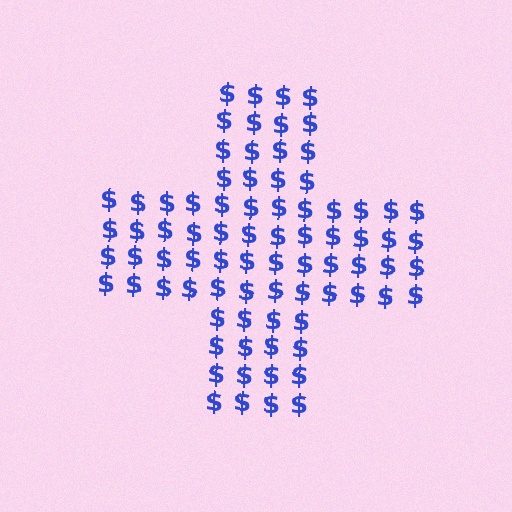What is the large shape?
The large shape is a cross.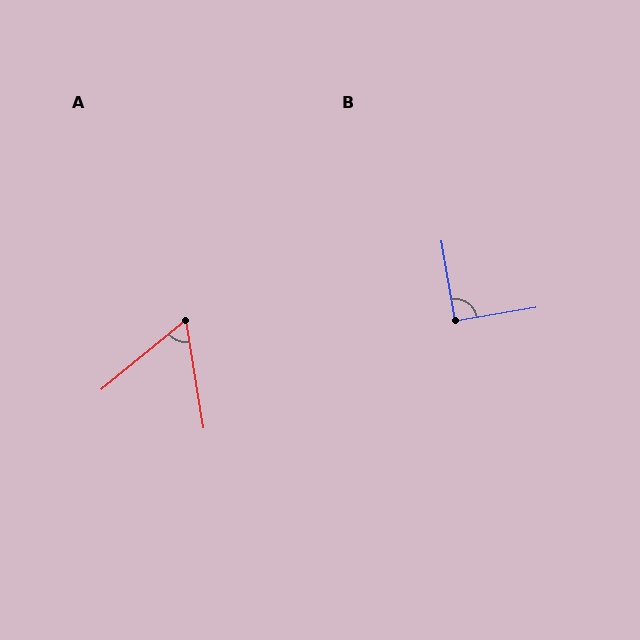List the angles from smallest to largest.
A (60°), B (90°).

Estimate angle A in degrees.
Approximately 60 degrees.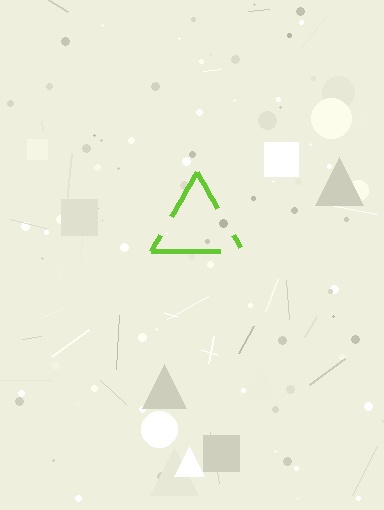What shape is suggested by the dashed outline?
The dashed outline suggests a triangle.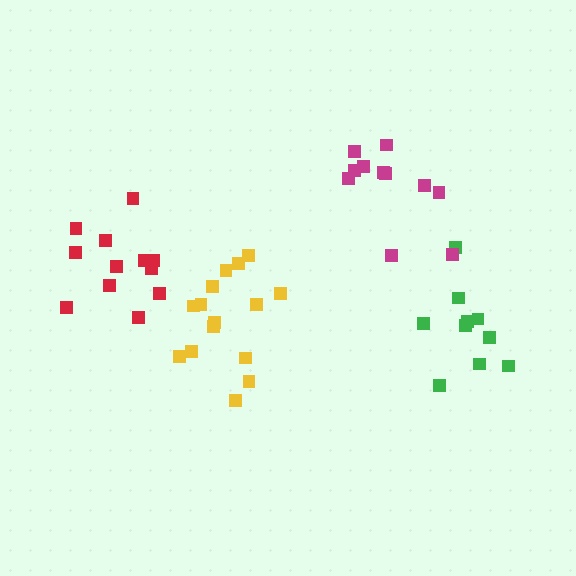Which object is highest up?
The magenta cluster is topmost.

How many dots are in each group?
Group 1: 12 dots, Group 2: 10 dots, Group 3: 15 dots, Group 4: 11 dots (48 total).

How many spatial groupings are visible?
There are 4 spatial groupings.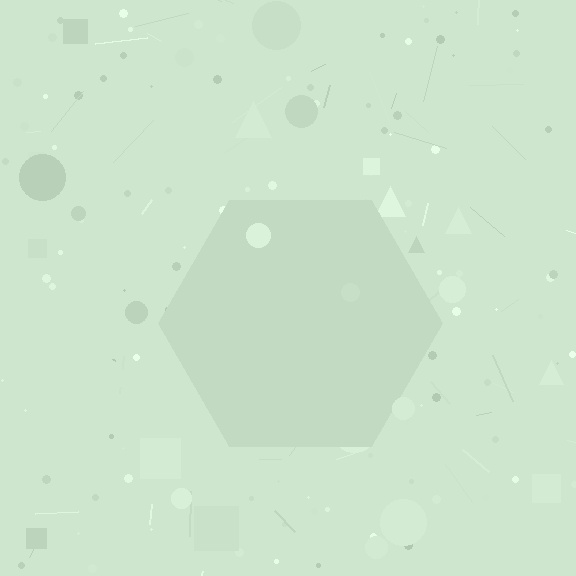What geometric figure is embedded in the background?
A hexagon is embedded in the background.